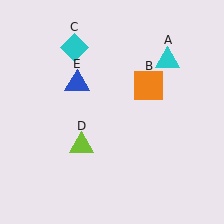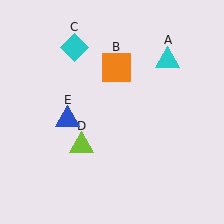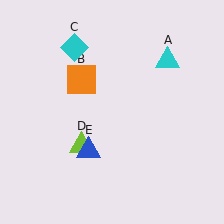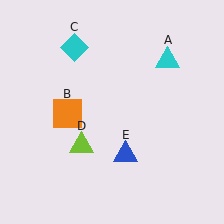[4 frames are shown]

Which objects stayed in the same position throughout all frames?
Cyan triangle (object A) and cyan diamond (object C) and lime triangle (object D) remained stationary.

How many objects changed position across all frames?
2 objects changed position: orange square (object B), blue triangle (object E).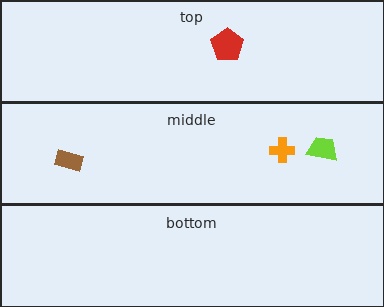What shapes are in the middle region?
The lime trapezoid, the orange cross, the brown rectangle.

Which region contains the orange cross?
The middle region.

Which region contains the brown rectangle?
The middle region.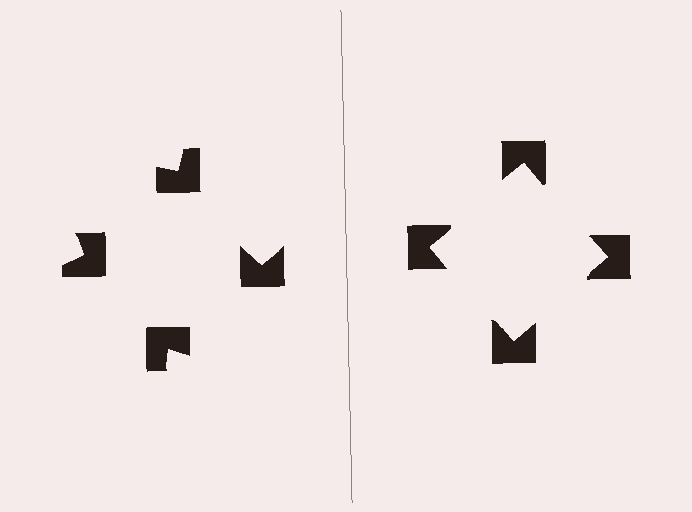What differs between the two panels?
The notched squares are positioned identically on both sides; only the wedge orientations differ. On the right they align to a square; on the left they are misaligned.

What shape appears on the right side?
An illusory square.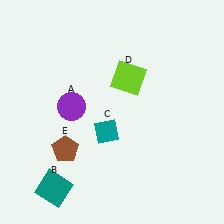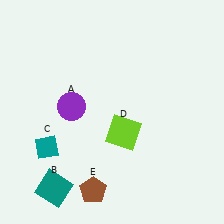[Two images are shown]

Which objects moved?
The objects that moved are: the teal diamond (C), the lime square (D), the brown pentagon (E).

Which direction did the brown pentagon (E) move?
The brown pentagon (E) moved down.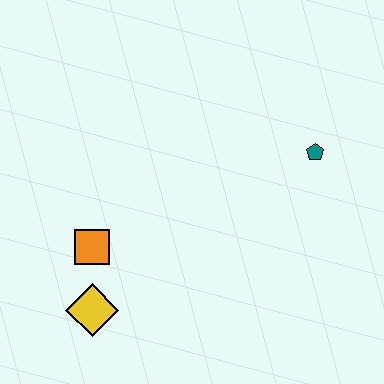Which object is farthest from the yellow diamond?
The teal pentagon is farthest from the yellow diamond.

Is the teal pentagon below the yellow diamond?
No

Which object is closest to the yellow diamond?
The orange square is closest to the yellow diamond.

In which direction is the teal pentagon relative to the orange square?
The teal pentagon is to the right of the orange square.